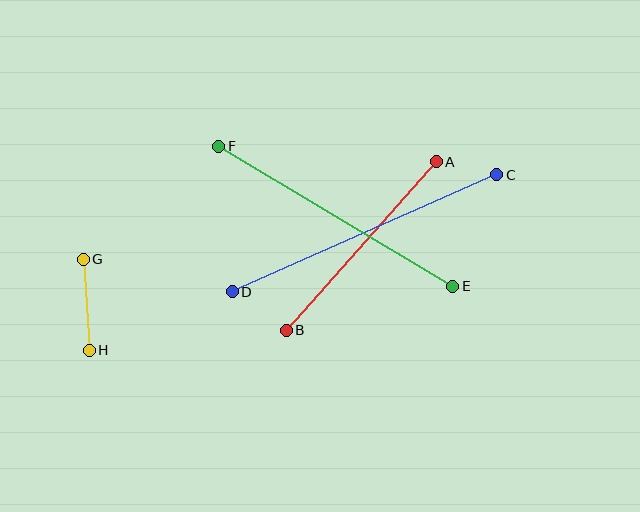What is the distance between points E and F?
The distance is approximately 273 pixels.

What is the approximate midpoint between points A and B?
The midpoint is at approximately (361, 246) pixels.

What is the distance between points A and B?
The distance is approximately 225 pixels.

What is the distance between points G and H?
The distance is approximately 91 pixels.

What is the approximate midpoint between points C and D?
The midpoint is at approximately (364, 233) pixels.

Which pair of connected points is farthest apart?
Points C and D are farthest apart.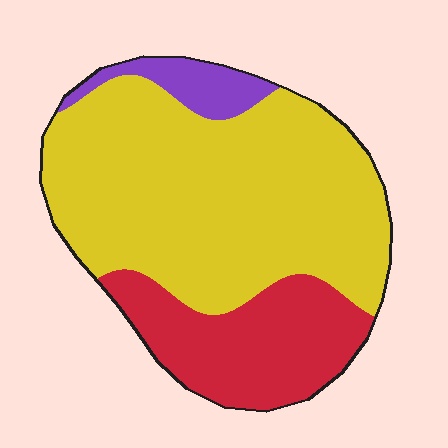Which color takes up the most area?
Yellow, at roughly 65%.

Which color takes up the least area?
Purple, at roughly 5%.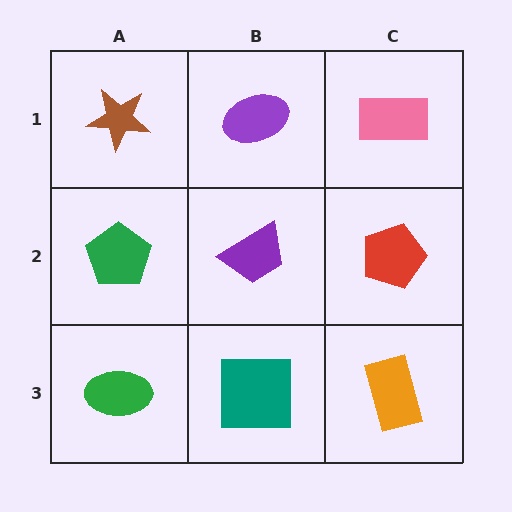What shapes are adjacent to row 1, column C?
A red pentagon (row 2, column C), a purple ellipse (row 1, column B).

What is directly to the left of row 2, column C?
A purple trapezoid.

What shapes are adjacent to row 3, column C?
A red pentagon (row 2, column C), a teal square (row 3, column B).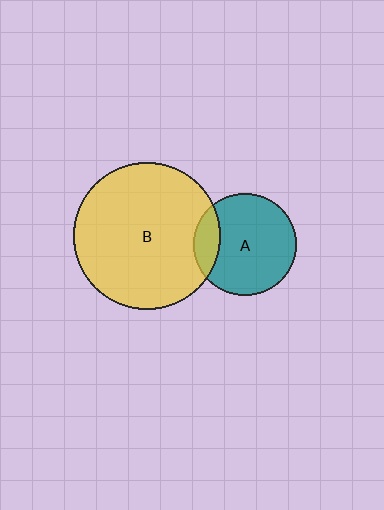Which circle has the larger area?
Circle B (yellow).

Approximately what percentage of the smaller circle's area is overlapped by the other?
Approximately 15%.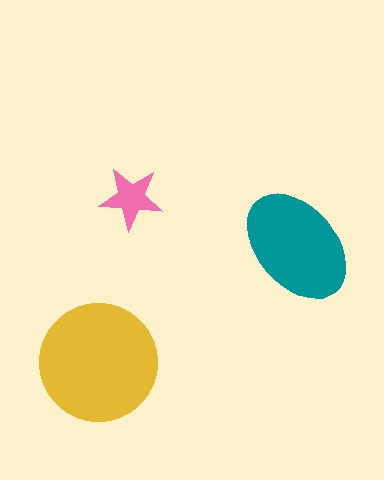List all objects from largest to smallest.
The yellow circle, the teal ellipse, the pink star.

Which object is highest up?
The pink star is topmost.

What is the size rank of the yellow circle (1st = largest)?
1st.